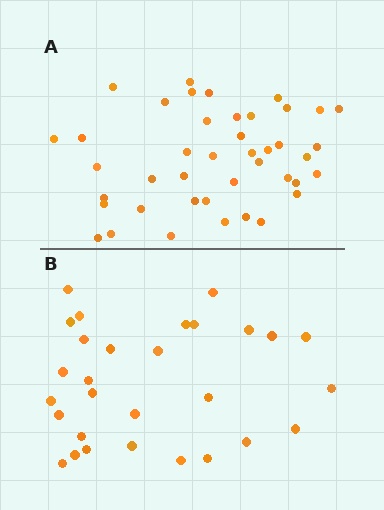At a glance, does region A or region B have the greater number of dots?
Region A (the top region) has more dots.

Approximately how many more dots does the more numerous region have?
Region A has approximately 15 more dots than region B.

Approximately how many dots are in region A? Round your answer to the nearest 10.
About 40 dots. (The exact count is 42, which rounds to 40.)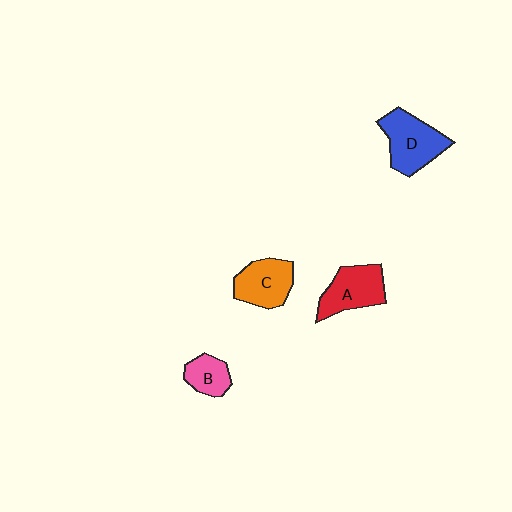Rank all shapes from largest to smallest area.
From largest to smallest: D (blue), A (red), C (orange), B (pink).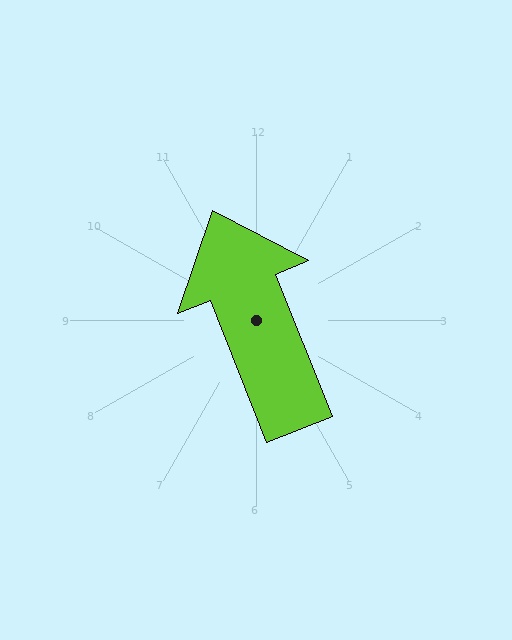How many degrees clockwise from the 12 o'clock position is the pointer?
Approximately 338 degrees.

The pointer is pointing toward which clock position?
Roughly 11 o'clock.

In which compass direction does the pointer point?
North.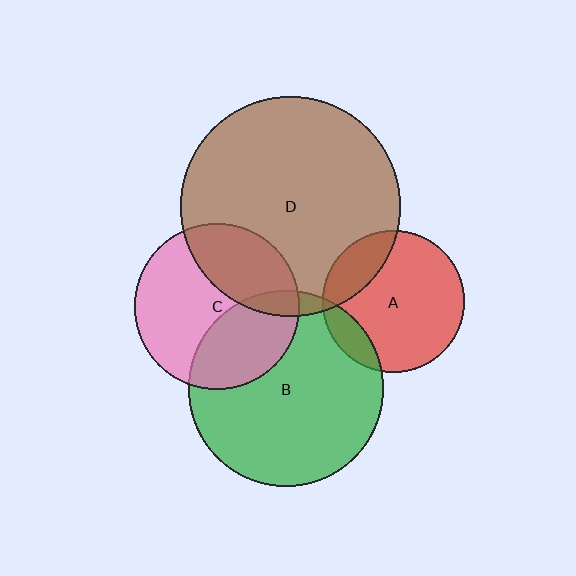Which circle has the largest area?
Circle D (brown).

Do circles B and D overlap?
Yes.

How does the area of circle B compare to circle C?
Approximately 1.4 times.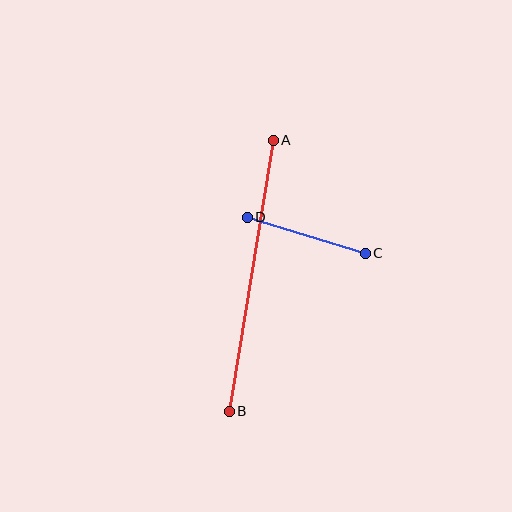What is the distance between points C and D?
The distance is approximately 123 pixels.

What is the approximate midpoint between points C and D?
The midpoint is at approximately (306, 235) pixels.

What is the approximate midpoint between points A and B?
The midpoint is at approximately (251, 276) pixels.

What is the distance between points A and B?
The distance is approximately 274 pixels.